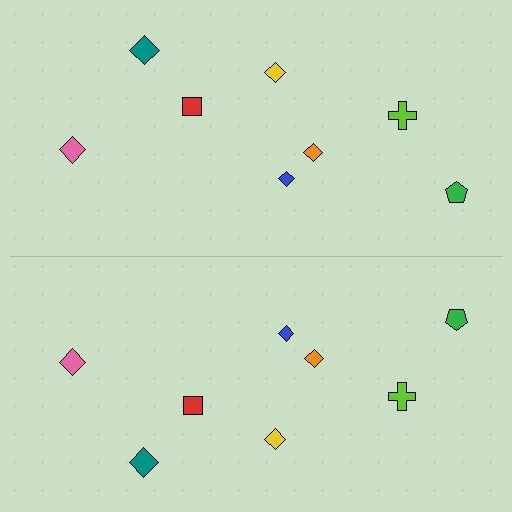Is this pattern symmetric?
Yes, this pattern has bilateral (reflection) symmetry.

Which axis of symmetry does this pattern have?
The pattern has a horizontal axis of symmetry running through the center of the image.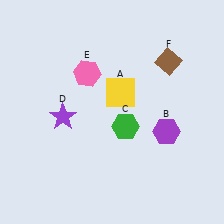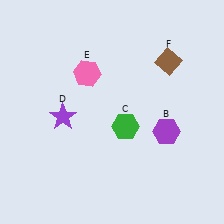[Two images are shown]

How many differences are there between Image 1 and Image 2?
There is 1 difference between the two images.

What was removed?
The yellow square (A) was removed in Image 2.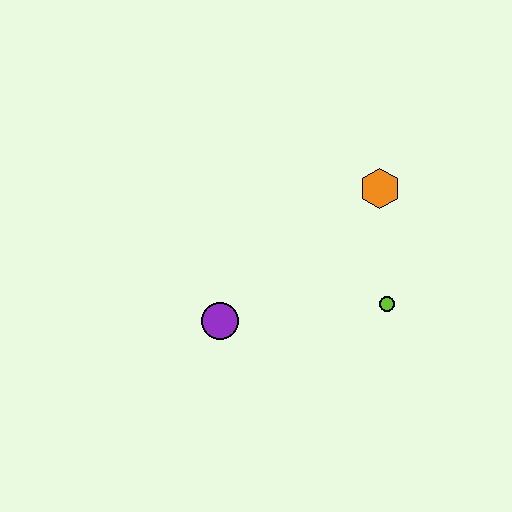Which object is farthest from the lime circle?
The purple circle is farthest from the lime circle.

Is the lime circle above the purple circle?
Yes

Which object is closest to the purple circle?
The lime circle is closest to the purple circle.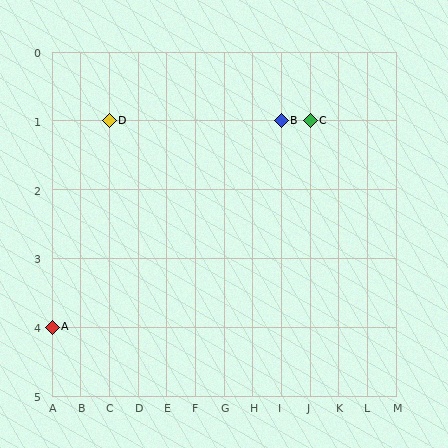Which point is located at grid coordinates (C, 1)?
Point D is at (C, 1).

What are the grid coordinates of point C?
Point C is at grid coordinates (J, 1).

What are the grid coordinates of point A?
Point A is at grid coordinates (A, 4).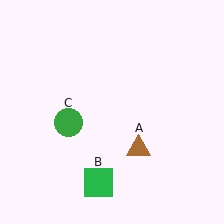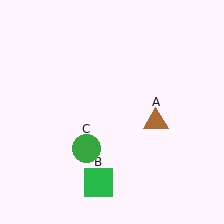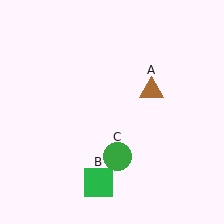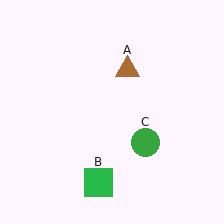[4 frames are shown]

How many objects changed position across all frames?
2 objects changed position: brown triangle (object A), green circle (object C).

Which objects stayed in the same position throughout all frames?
Green square (object B) remained stationary.